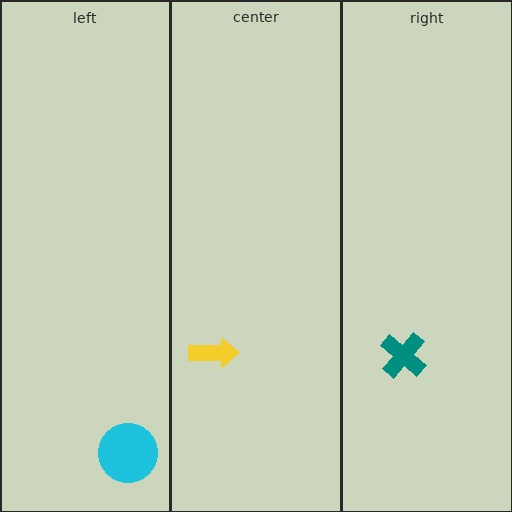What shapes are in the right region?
The teal cross.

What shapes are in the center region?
The yellow arrow.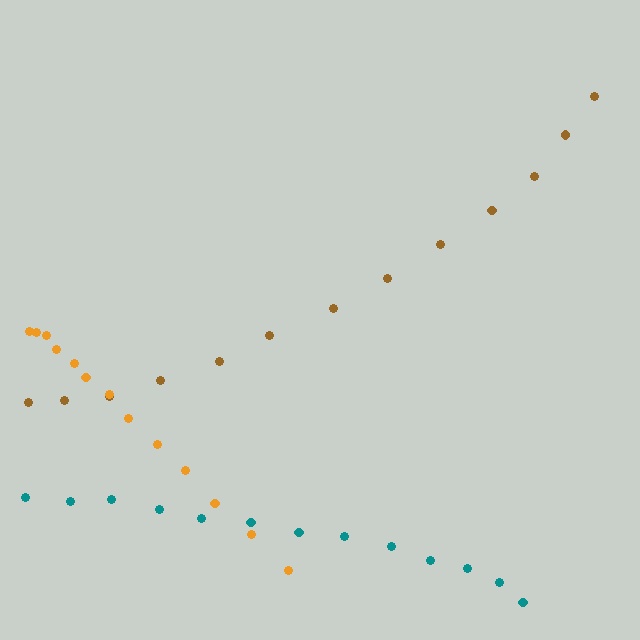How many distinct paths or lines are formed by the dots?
There are 3 distinct paths.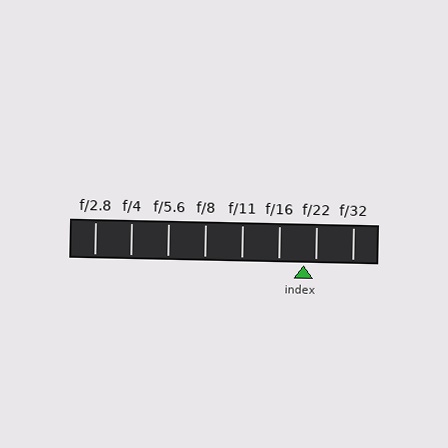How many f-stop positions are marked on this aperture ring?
There are 8 f-stop positions marked.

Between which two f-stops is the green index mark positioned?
The index mark is between f/16 and f/22.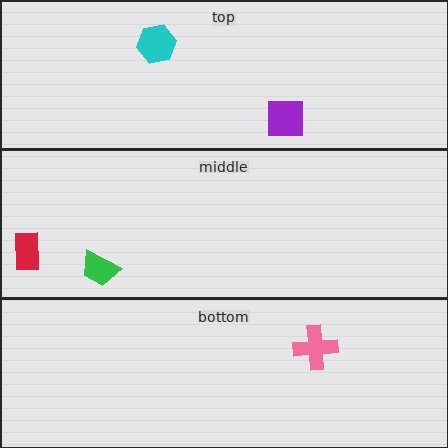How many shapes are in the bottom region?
1.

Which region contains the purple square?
The top region.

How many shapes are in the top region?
2.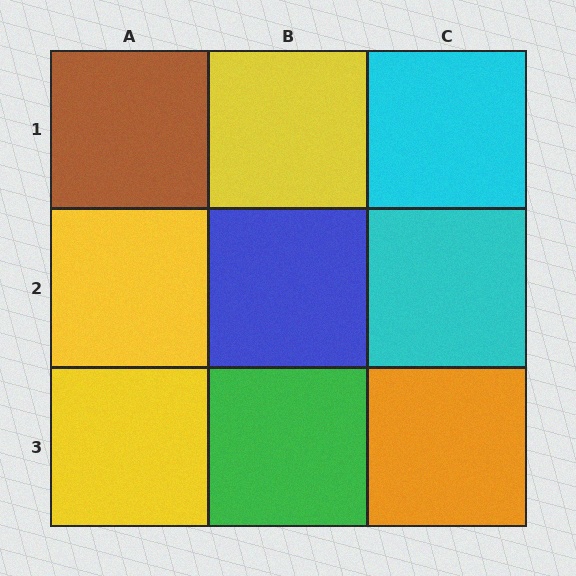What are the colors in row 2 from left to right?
Yellow, blue, cyan.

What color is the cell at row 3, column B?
Green.